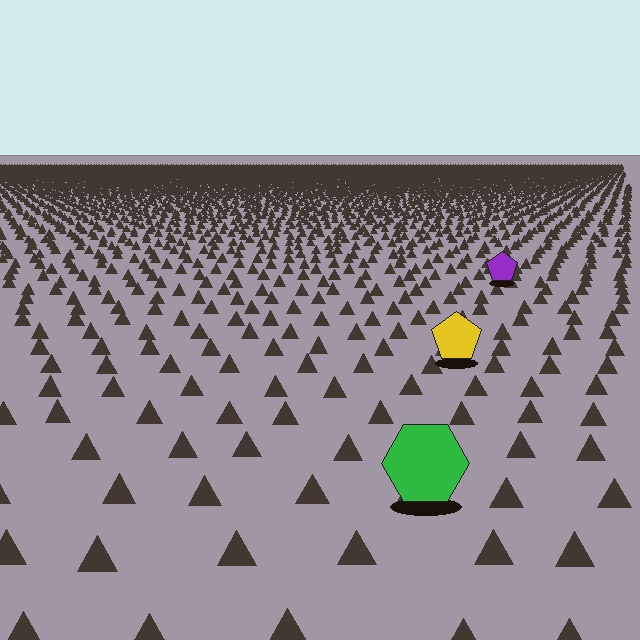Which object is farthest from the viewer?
The purple pentagon is farthest from the viewer. It appears smaller and the ground texture around it is denser.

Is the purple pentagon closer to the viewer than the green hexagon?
No. The green hexagon is closer — you can tell from the texture gradient: the ground texture is coarser near it.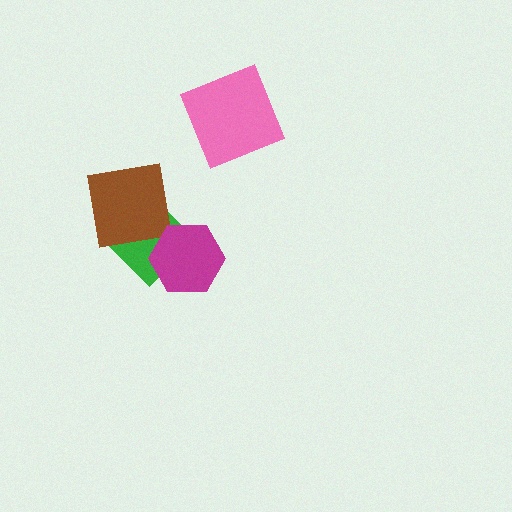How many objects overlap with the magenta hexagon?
1 object overlaps with the magenta hexagon.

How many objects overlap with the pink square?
0 objects overlap with the pink square.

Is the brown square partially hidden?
No, no other shape covers it.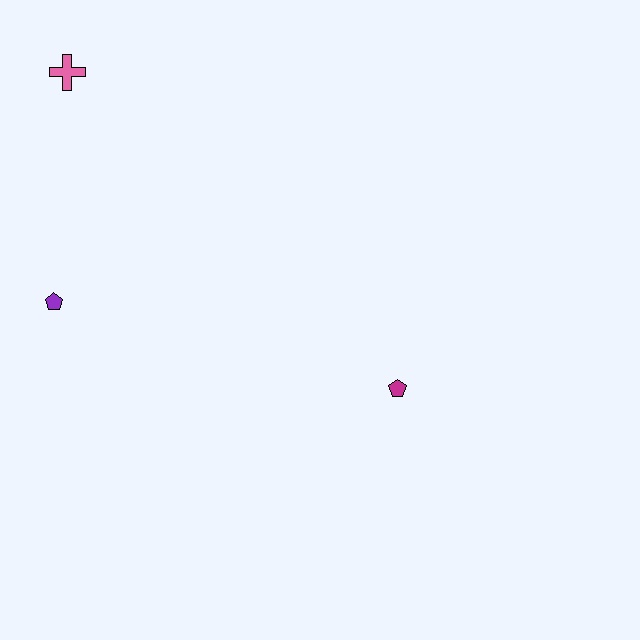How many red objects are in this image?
There are no red objects.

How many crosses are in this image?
There is 1 cross.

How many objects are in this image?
There are 3 objects.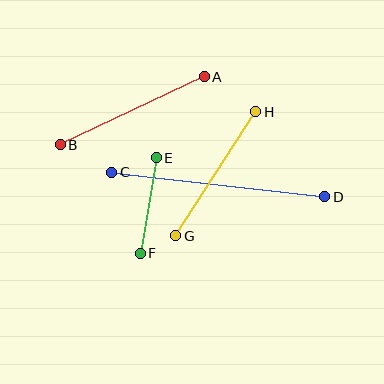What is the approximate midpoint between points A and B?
The midpoint is at approximately (132, 111) pixels.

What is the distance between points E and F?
The distance is approximately 97 pixels.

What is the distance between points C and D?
The distance is approximately 214 pixels.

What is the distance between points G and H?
The distance is approximately 148 pixels.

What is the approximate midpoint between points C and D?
The midpoint is at approximately (218, 185) pixels.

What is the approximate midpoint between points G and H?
The midpoint is at approximately (216, 174) pixels.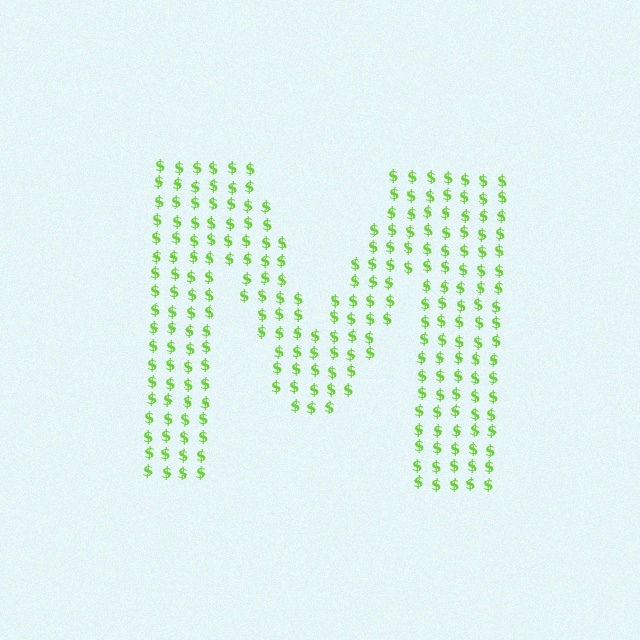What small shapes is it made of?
It is made of small dollar signs.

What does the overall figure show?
The overall figure shows the letter M.